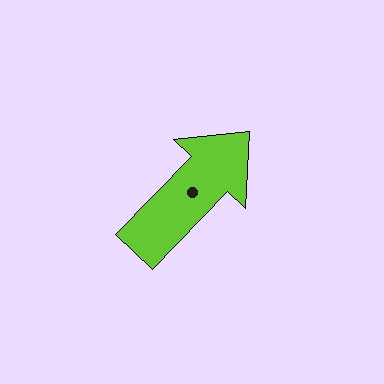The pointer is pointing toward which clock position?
Roughly 1 o'clock.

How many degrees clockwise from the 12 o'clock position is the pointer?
Approximately 44 degrees.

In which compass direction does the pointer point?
Northeast.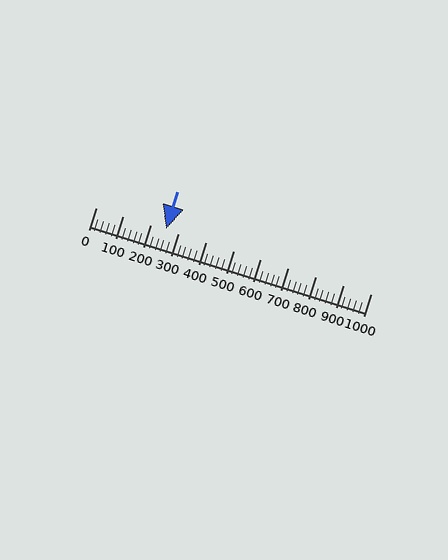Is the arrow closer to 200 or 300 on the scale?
The arrow is closer to 300.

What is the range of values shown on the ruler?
The ruler shows values from 0 to 1000.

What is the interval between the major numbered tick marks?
The major tick marks are spaced 100 units apart.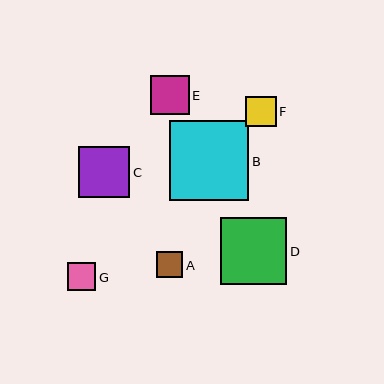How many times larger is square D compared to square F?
Square D is approximately 2.2 times the size of square F.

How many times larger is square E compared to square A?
Square E is approximately 1.5 times the size of square A.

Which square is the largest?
Square B is the largest with a size of approximately 80 pixels.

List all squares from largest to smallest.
From largest to smallest: B, D, C, E, F, G, A.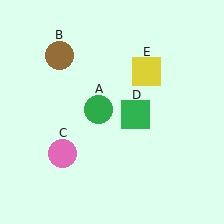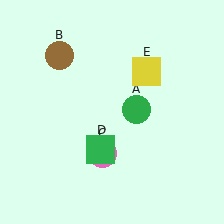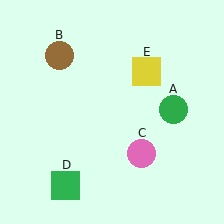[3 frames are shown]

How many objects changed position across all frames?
3 objects changed position: green circle (object A), pink circle (object C), green square (object D).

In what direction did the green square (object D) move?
The green square (object D) moved down and to the left.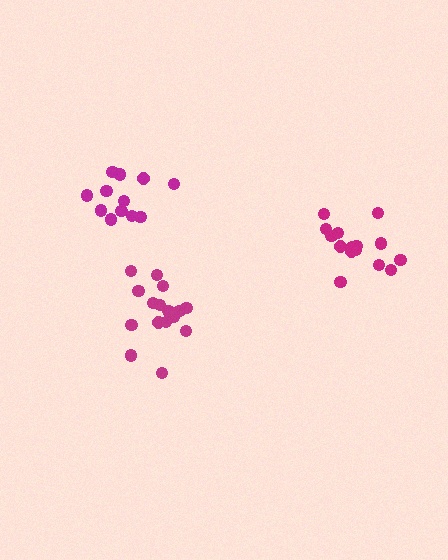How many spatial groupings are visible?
There are 3 spatial groupings.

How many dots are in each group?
Group 1: 16 dots, Group 2: 16 dots, Group 3: 12 dots (44 total).